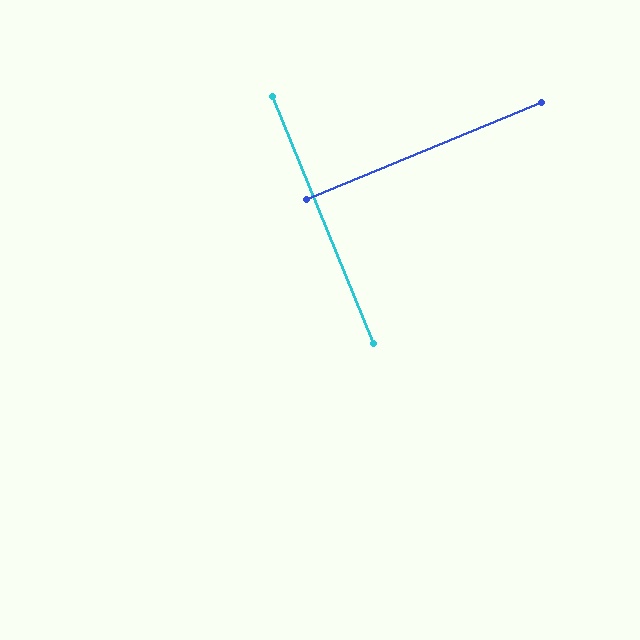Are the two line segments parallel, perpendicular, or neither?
Perpendicular — they meet at approximately 90°.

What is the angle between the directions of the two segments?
Approximately 90 degrees.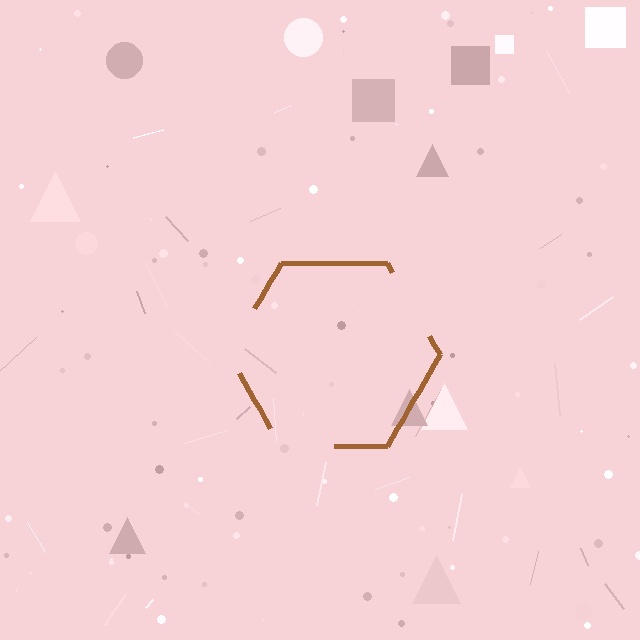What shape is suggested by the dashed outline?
The dashed outline suggests a hexagon.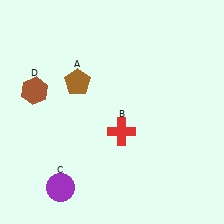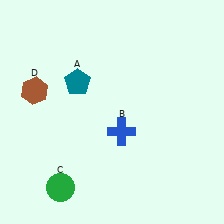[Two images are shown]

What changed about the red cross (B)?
In Image 1, B is red. In Image 2, it changed to blue.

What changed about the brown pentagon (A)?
In Image 1, A is brown. In Image 2, it changed to teal.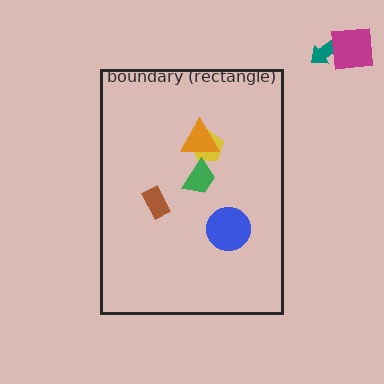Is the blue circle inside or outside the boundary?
Inside.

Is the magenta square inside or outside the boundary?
Outside.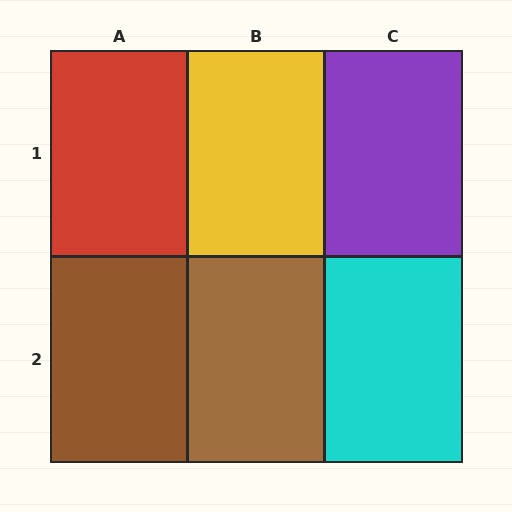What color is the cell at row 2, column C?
Cyan.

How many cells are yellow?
1 cell is yellow.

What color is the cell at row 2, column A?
Brown.